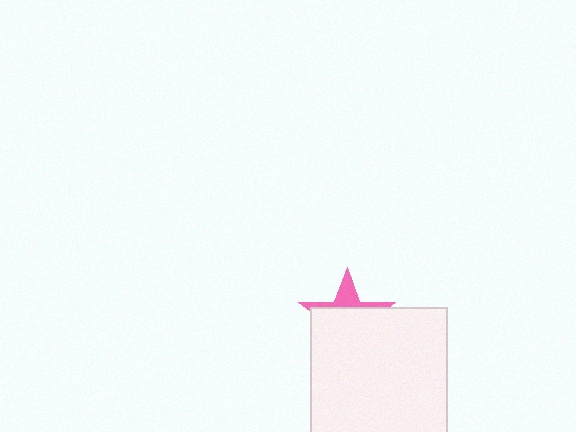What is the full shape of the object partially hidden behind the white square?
The partially hidden object is a pink star.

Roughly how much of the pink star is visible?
A small part of it is visible (roughly 32%).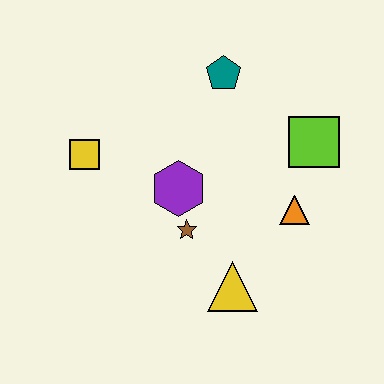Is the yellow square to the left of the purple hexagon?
Yes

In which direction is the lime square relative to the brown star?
The lime square is to the right of the brown star.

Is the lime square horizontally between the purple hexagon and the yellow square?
No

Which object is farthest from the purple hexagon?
The lime square is farthest from the purple hexagon.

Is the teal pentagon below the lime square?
No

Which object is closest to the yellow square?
The purple hexagon is closest to the yellow square.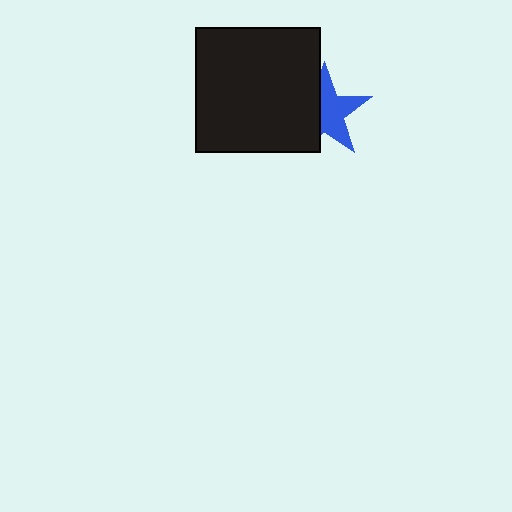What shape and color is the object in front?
The object in front is a black square.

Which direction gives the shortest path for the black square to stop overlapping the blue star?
Moving left gives the shortest separation.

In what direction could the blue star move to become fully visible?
The blue star could move right. That would shift it out from behind the black square entirely.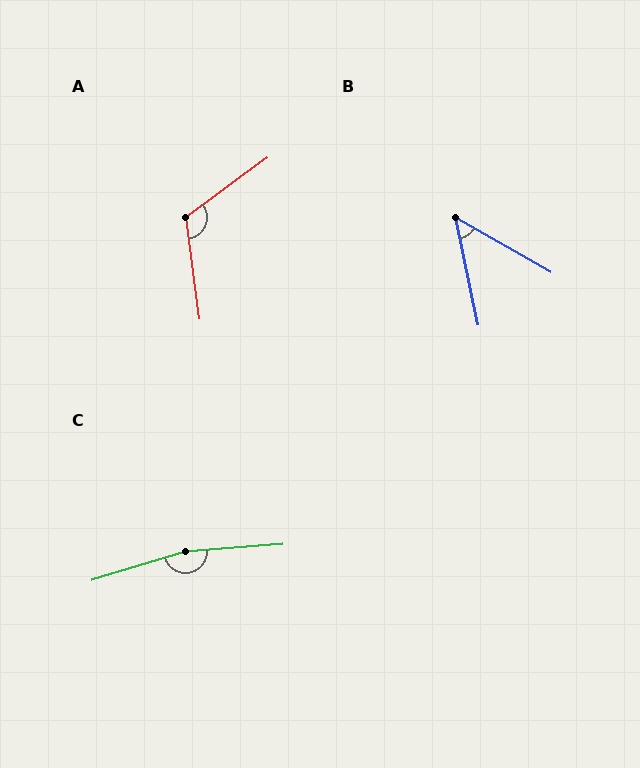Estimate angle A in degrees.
Approximately 119 degrees.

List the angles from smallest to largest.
B (48°), A (119°), C (167°).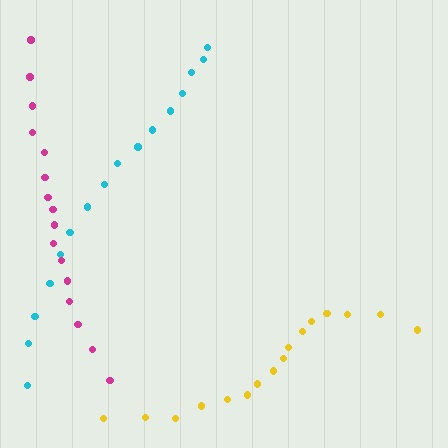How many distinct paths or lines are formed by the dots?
There are 3 distinct paths.